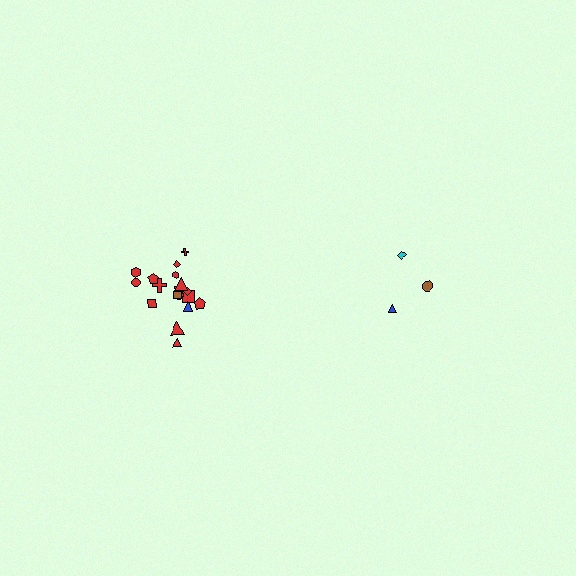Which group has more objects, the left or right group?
The left group.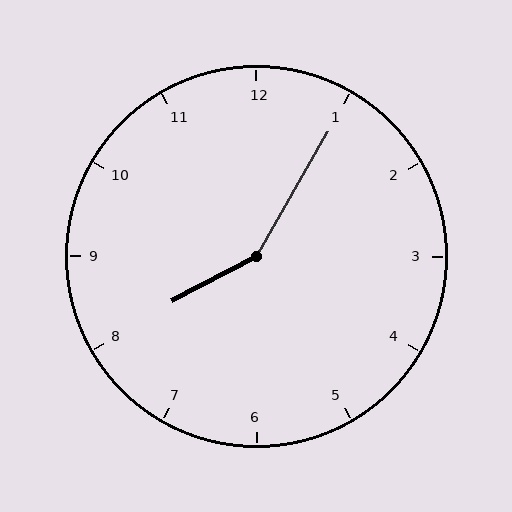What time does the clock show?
8:05.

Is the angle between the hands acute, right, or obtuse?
It is obtuse.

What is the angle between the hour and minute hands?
Approximately 148 degrees.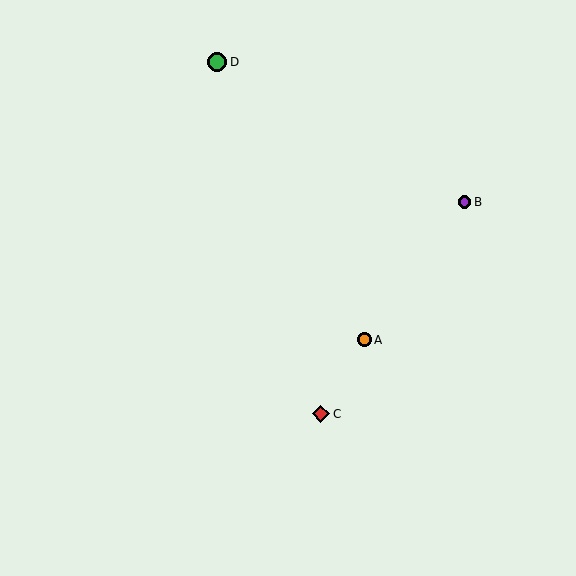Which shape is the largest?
The green circle (labeled D) is the largest.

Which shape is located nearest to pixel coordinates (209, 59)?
The green circle (labeled D) at (217, 62) is nearest to that location.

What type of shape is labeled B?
Shape B is a purple circle.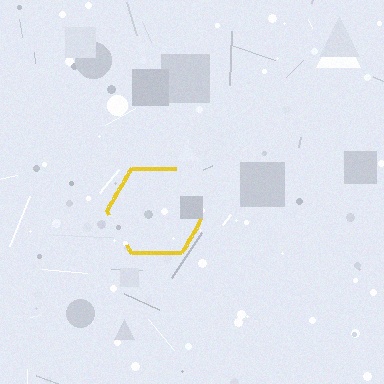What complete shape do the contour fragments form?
The contour fragments form a hexagon.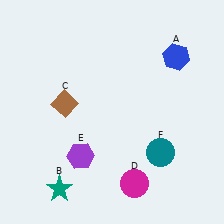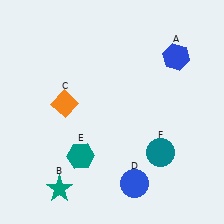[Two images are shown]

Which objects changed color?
C changed from brown to orange. D changed from magenta to blue. E changed from purple to teal.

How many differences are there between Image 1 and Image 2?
There are 3 differences between the two images.